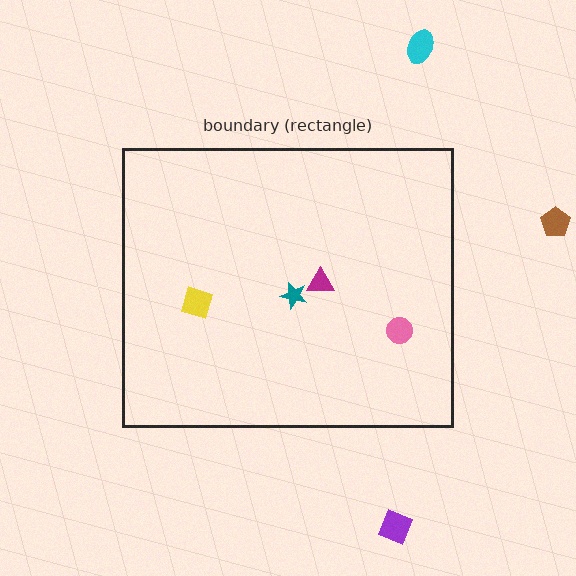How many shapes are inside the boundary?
4 inside, 3 outside.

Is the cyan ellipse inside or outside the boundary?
Outside.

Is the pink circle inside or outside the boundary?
Inside.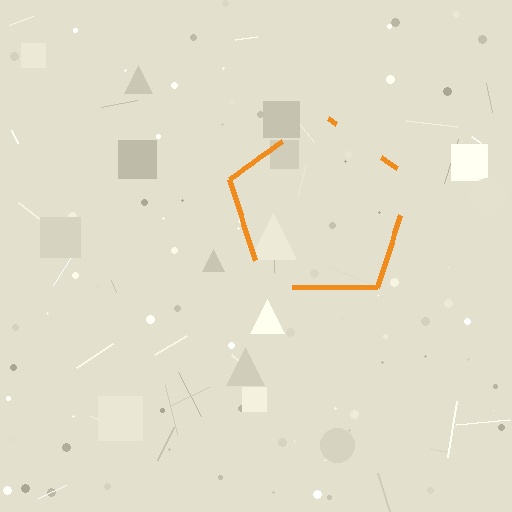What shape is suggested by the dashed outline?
The dashed outline suggests a pentagon.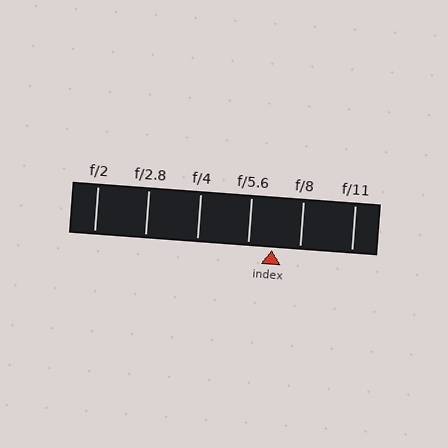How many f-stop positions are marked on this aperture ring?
There are 6 f-stop positions marked.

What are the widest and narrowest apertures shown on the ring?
The widest aperture shown is f/2 and the narrowest is f/11.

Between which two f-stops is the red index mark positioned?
The index mark is between f/5.6 and f/8.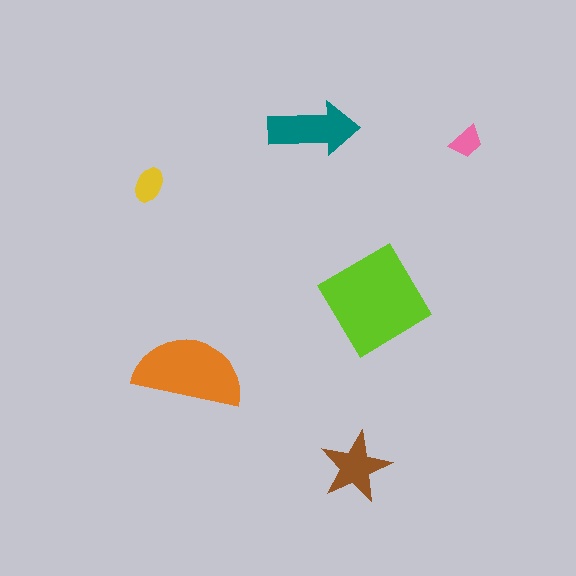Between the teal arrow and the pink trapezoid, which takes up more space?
The teal arrow.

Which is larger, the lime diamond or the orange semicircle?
The lime diamond.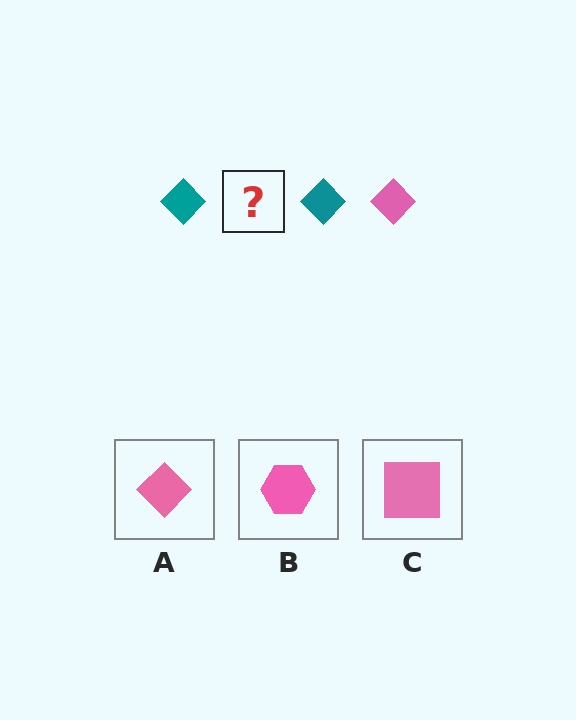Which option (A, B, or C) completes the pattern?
A.